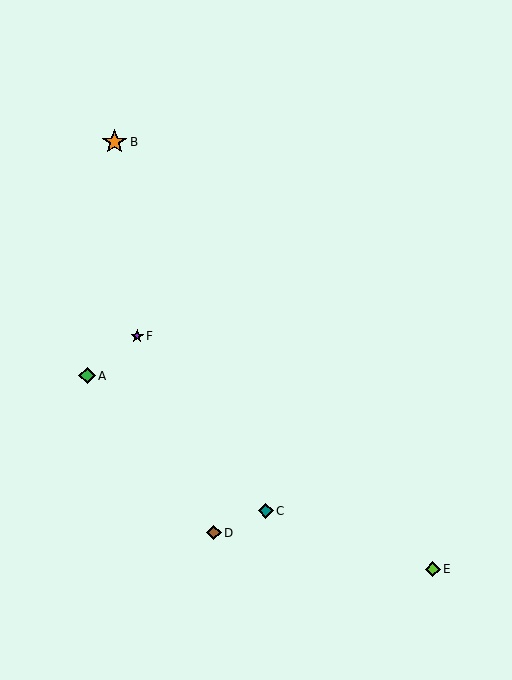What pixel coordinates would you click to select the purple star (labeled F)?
Click at (137, 336) to select the purple star F.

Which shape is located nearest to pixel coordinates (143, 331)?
The purple star (labeled F) at (137, 336) is nearest to that location.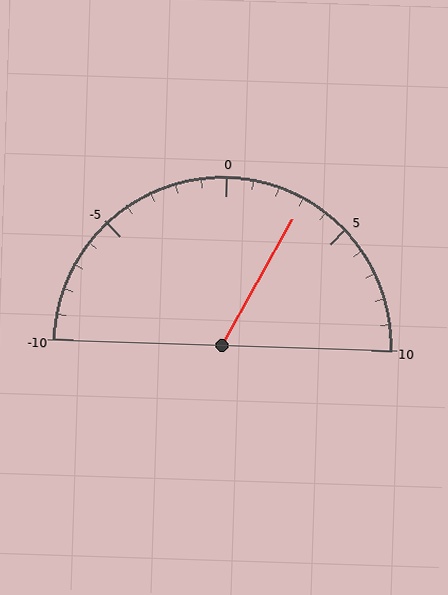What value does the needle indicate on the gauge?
The needle indicates approximately 3.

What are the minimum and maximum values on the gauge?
The gauge ranges from -10 to 10.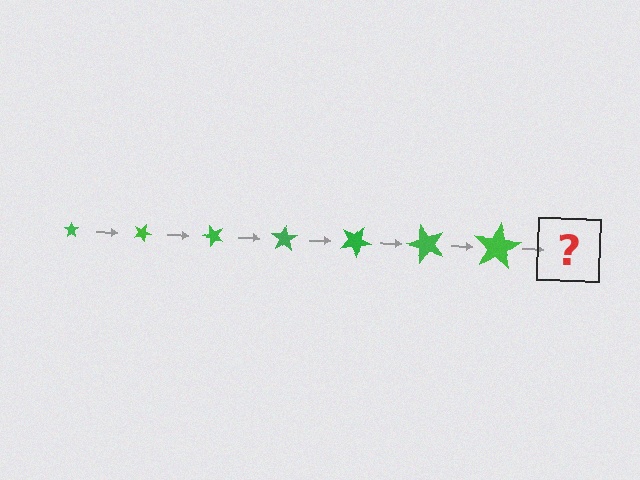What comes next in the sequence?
The next element should be a star, larger than the previous one and rotated 175 degrees from the start.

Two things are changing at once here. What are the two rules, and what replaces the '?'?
The two rules are that the star grows larger each step and it rotates 25 degrees each step. The '?' should be a star, larger than the previous one and rotated 175 degrees from the start.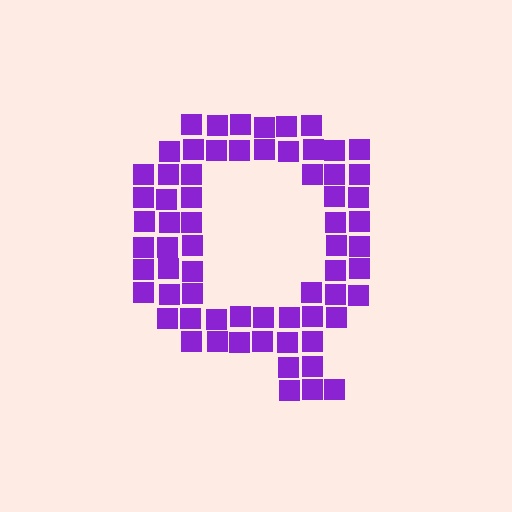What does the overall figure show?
The overall figure shows the letter Q.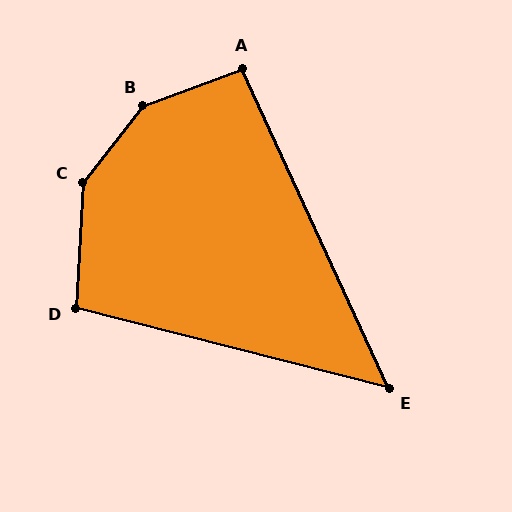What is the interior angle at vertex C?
Approximately 145 degrees (obtuse).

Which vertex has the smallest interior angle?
E, at approximately 51 degrees.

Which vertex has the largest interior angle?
B, at approximately 149 degrees.